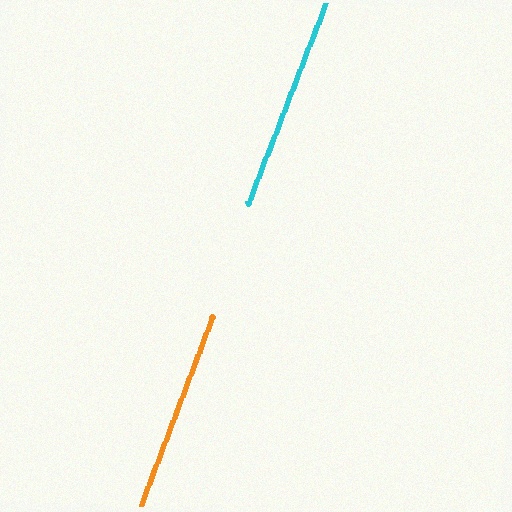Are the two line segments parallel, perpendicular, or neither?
Parallel — their directions differ by only 0.2°.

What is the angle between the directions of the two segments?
Approximately 0 degrees.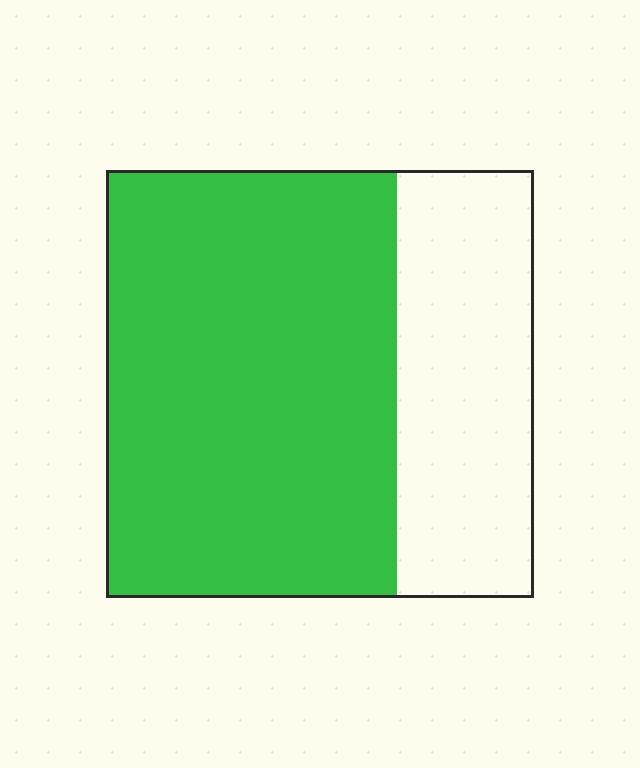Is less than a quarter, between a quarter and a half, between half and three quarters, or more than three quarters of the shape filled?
Between half and three quarters.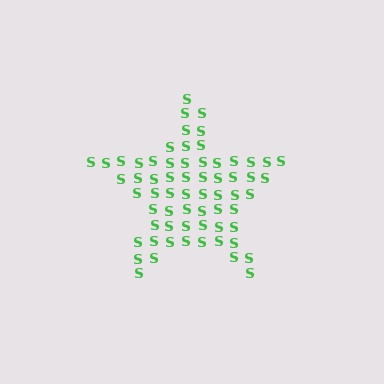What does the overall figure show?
The overall figure shows a star.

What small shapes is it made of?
It is made of small letter S's.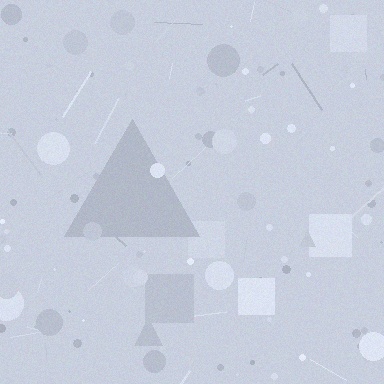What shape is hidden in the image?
A triangle is hidden in the image.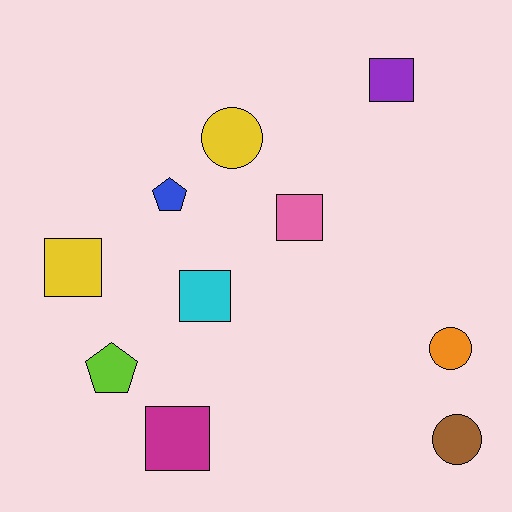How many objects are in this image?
There are 10 objects.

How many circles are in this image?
There are 3 circles.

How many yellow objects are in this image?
There are 2 yellow objects.